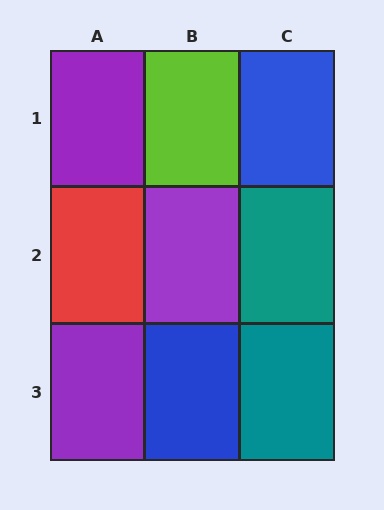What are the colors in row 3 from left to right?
Purple, blue, teal.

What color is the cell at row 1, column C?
Blue.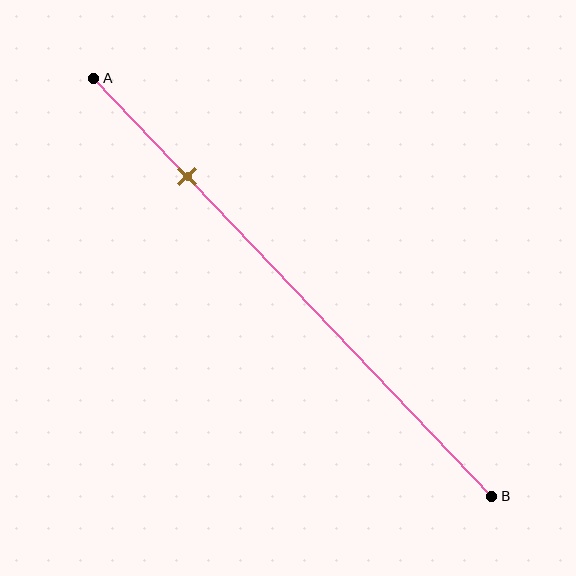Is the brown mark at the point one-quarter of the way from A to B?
Yes, the mark is approximately at the one-quarter point.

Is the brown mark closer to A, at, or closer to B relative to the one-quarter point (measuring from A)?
The brown mark is approximately at the one-quarter point of segment AB.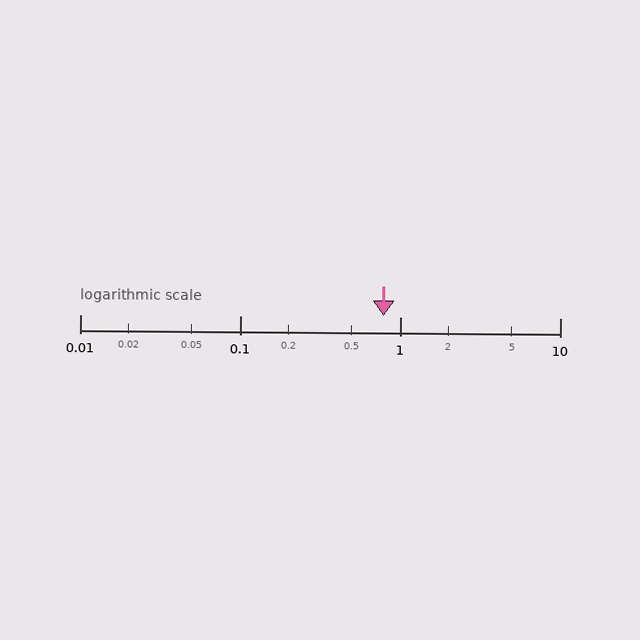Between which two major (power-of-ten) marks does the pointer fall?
The pointer is between 0.1 and 1.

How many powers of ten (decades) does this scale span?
The scale spans 3 decades, from 0.01 to 10.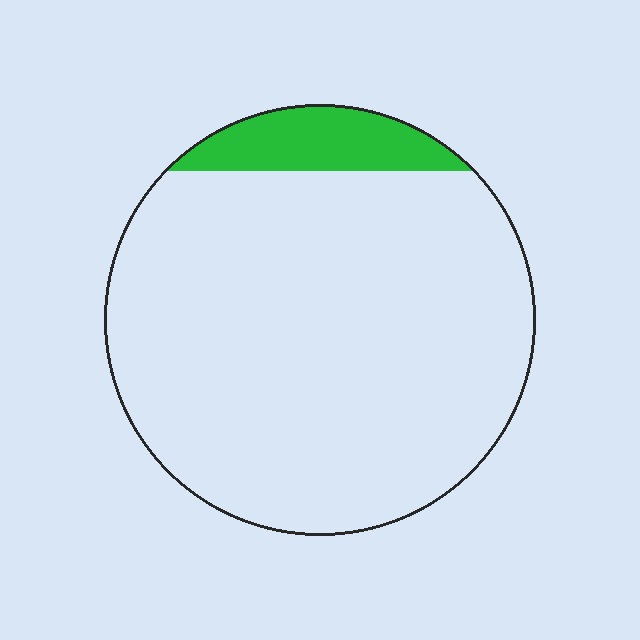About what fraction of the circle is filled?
About one tenth (1/10).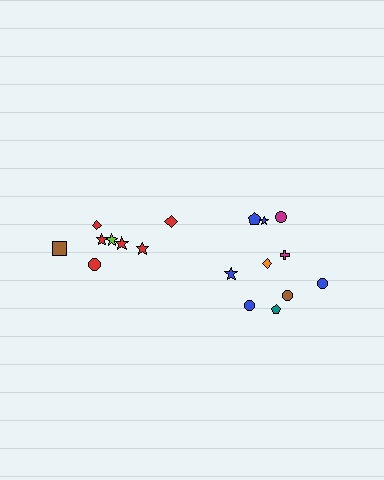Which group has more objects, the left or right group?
The right group.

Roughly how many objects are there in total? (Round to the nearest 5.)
Roughly 20 objects in total.